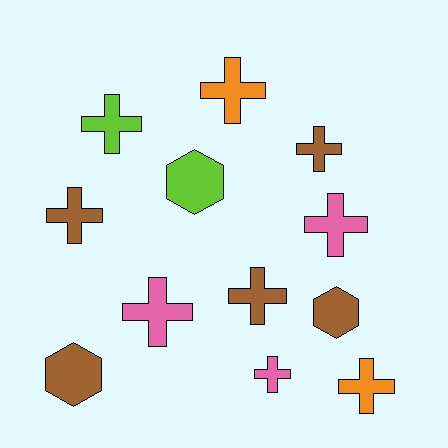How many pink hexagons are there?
There are no pink hexagons.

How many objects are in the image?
There are 12 objects.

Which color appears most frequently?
Brown, with 5 objects.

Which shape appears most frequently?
Cross, with 9 objects.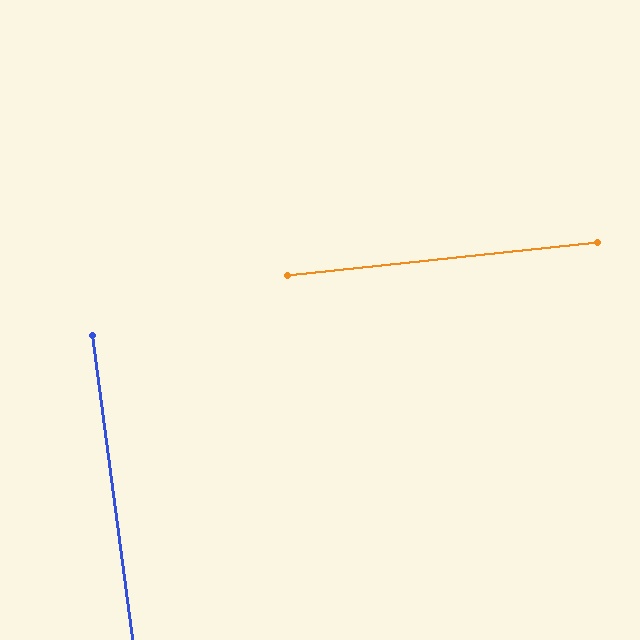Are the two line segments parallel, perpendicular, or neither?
Perpendicular — they meet at approximately 89°.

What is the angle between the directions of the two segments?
Approximately 89 degrees.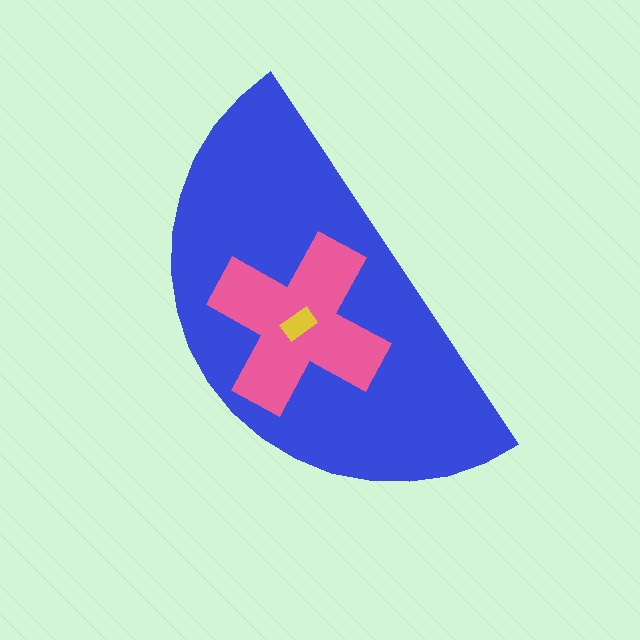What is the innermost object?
The yellow rectangle.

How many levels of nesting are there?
3.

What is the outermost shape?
The blue semicircle.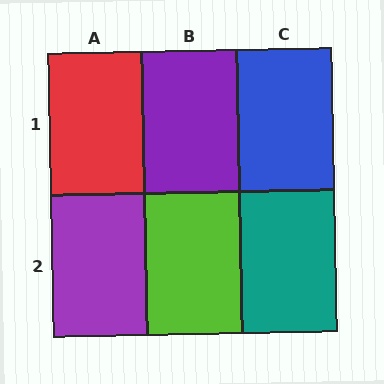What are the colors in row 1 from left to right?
Red, purple, blue.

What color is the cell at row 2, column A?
Purple.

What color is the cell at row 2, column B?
Lime.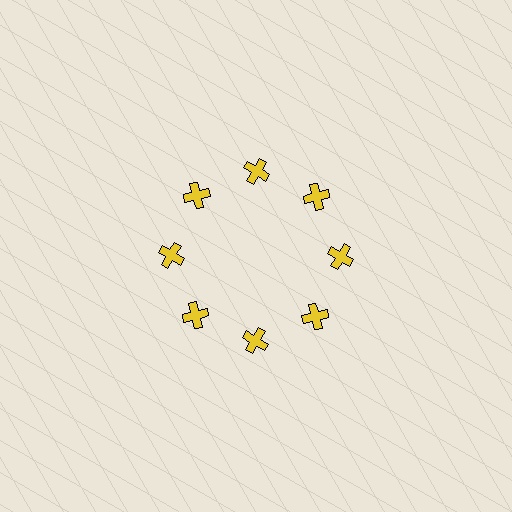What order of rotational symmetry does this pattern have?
This pattern has 8-fold rotational symmetry.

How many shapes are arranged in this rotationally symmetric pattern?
There are 8 shapes, arranged in 8 groups of 1.